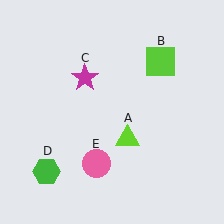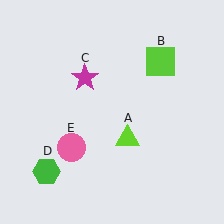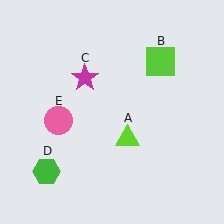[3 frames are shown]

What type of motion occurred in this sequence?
The pink circle (object E) rotated clockwise around the center of the scene.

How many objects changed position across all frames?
1 object changed position: pink circle (object E).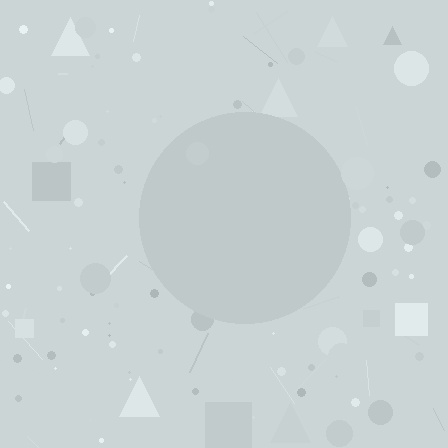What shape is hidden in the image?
A circle is hidden in the image.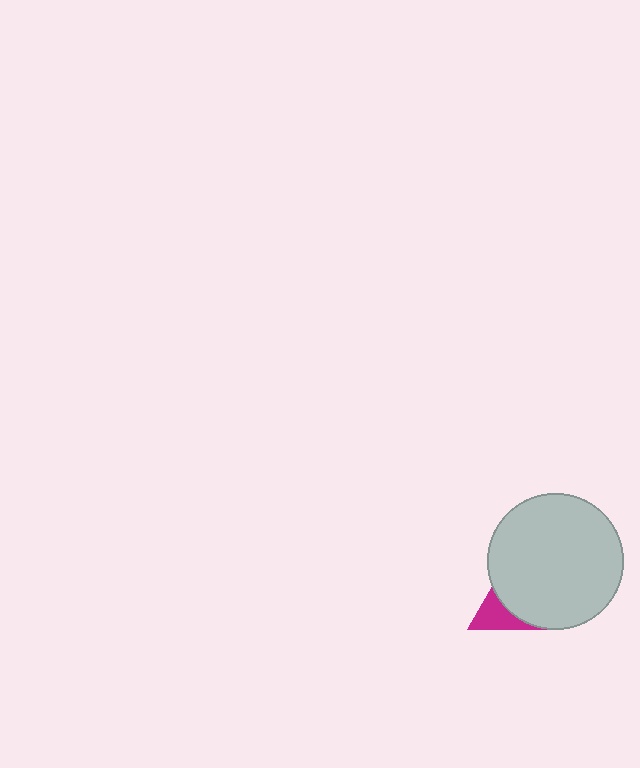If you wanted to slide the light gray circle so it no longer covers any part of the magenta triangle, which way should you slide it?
Slide it toward the upper-right — that is the most direct way to separate the two shapes.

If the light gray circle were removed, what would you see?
You would see the complete magenta triangle.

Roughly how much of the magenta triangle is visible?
A small part of it is visible (roughly 31%).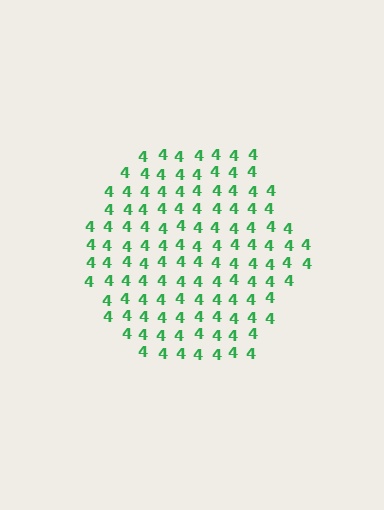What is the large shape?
The large shape is a hexagon.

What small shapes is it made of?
It is made of small digit 4's.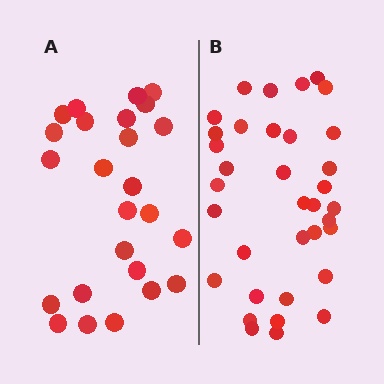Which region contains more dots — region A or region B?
Region B (the right region) has more dots.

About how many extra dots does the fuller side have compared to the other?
Region B has roughly 10 or so more dots than region A.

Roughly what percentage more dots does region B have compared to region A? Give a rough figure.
About 40% more.